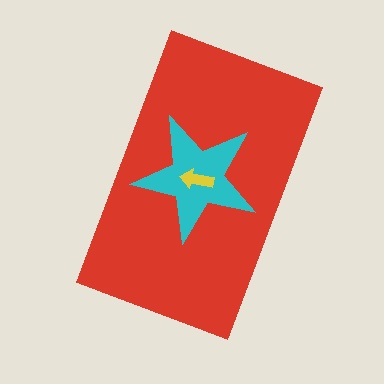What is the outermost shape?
The red rectangle.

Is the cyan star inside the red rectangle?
Yes.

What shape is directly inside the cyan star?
The yellow arrow.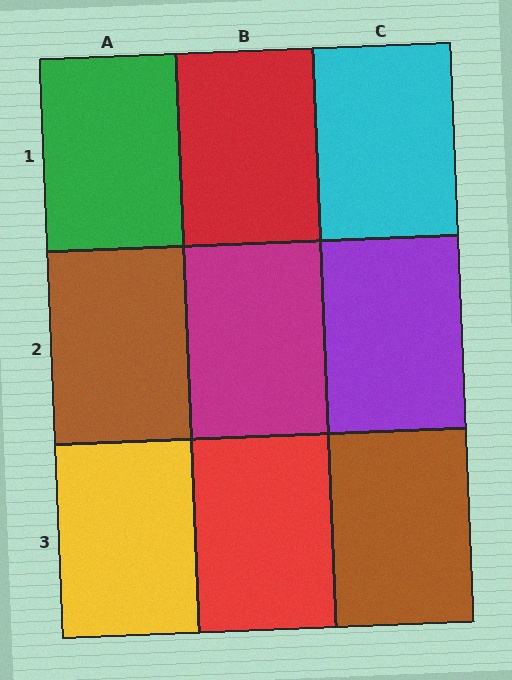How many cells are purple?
1 cell is purple.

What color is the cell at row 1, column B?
Red.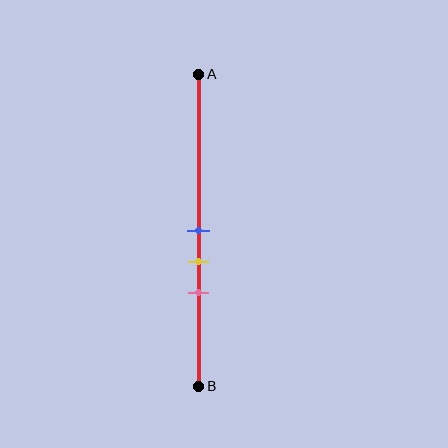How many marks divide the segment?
There are 3 marks dividing the segment.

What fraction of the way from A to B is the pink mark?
The pink mark is approximately 70% (0.7) of the way from A to B.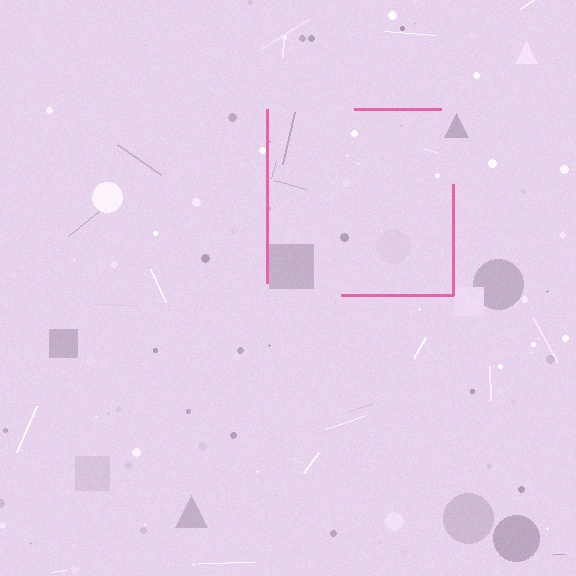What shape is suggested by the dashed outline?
The dashed outline suggests a square.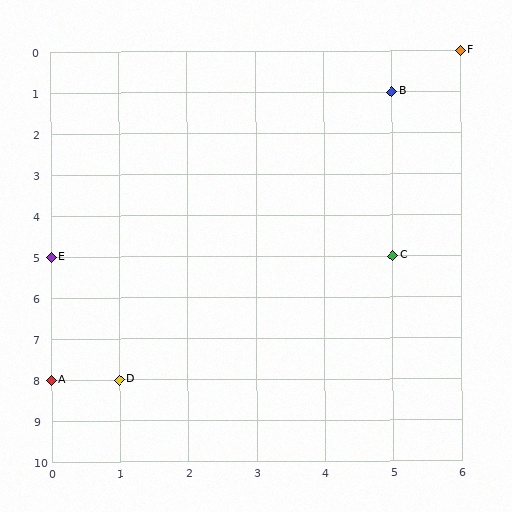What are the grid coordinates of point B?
Point B is at grid coordinates (5, 1).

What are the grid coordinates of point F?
Point F is at grid coordinates (6, 0).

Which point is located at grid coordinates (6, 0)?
Point F is at (6, 0).